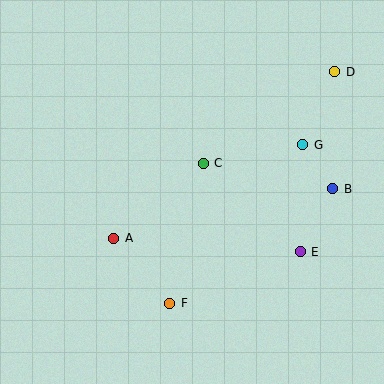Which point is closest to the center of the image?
Point C at (203, 163) is closest to the center.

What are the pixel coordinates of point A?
Point A is at (114, 238).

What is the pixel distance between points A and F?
The distance between A and F is 85 pixels.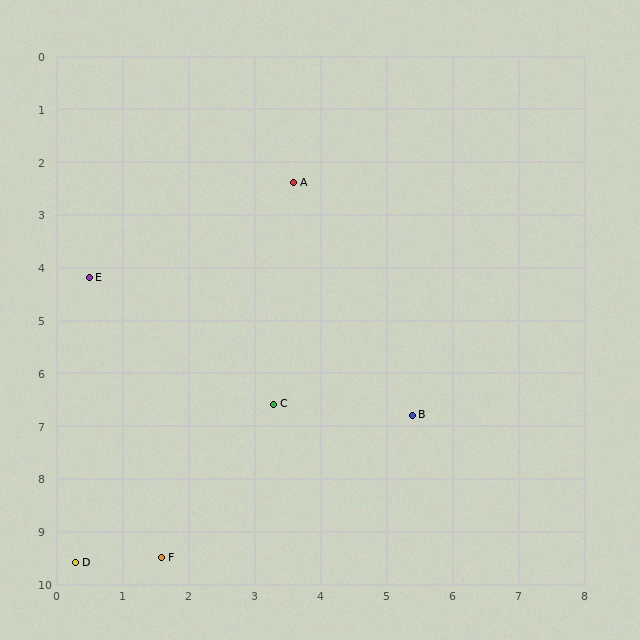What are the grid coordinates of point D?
Point D is at approximately (0.3, 9.6).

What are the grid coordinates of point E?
Point E is at approximately (0.5, 4.2).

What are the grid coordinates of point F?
Point F is at approximately (1.6, 9.5).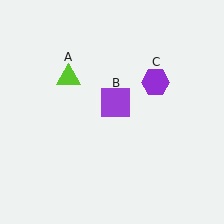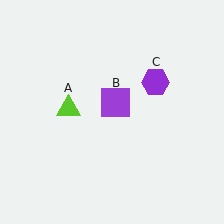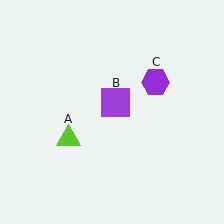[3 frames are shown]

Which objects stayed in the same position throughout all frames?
Purple square (object B) and purple hexagon (object C) remained stationary.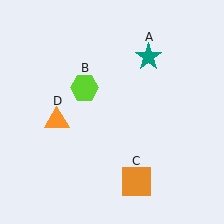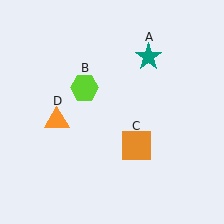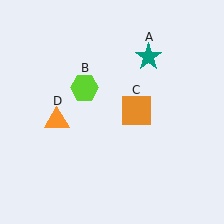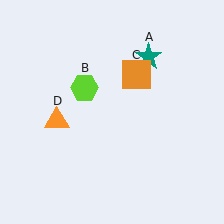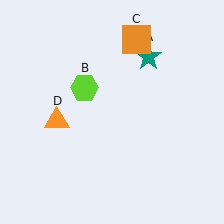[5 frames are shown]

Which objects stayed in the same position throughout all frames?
Teal star (object A) and lime hexagon (object B) and orange triangle (object D) remained stationary.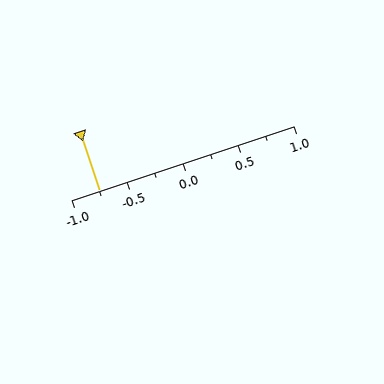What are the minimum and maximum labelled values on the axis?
The axis runs from -1.0 to 1.0.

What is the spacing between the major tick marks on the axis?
The major ticks are spaced 0.5 apart.